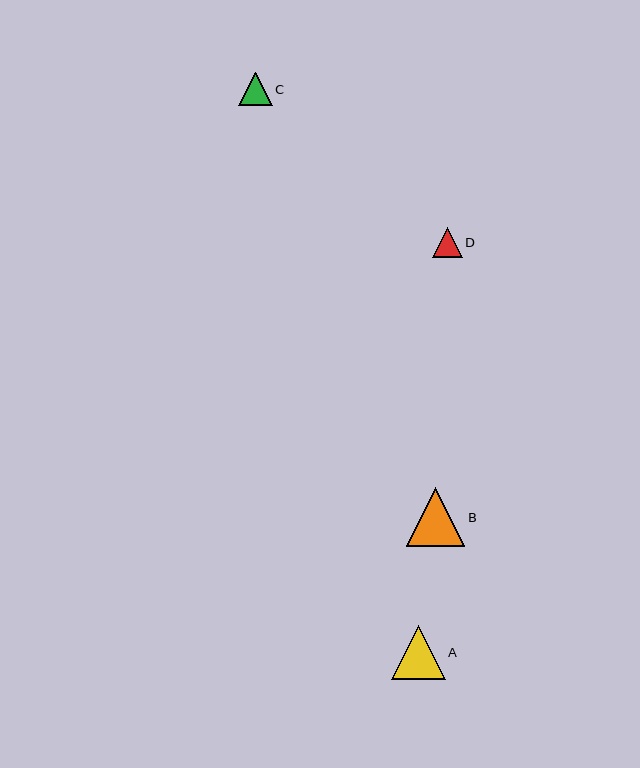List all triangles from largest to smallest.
From largest to smallest: B, A, C, D.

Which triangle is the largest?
Triangle B is the largest with a size of approximately 59 pixels.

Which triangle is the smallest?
Triangle D is the smallest with a size of approximately 30 pixels.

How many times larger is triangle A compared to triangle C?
Triangle A is approximately 1.6 times the size of triangle C.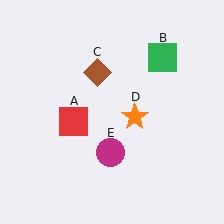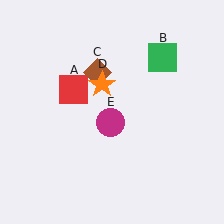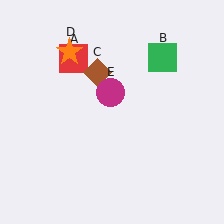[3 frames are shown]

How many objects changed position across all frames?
3 objects changed position: red square (object A), orange star (object D), magenta circle (object E).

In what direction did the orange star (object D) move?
The orange star (object D) moved up and to the left.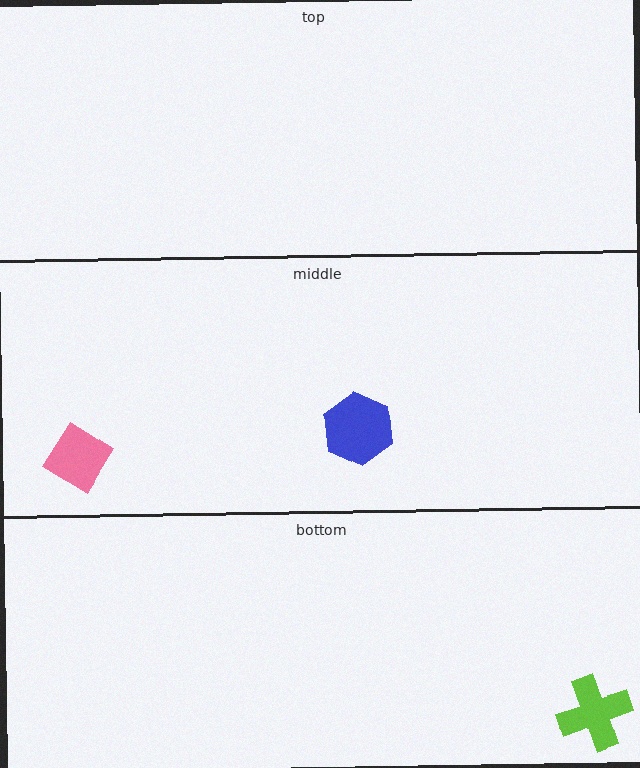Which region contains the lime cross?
The bottom region.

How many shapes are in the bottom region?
1.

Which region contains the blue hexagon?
The middle region.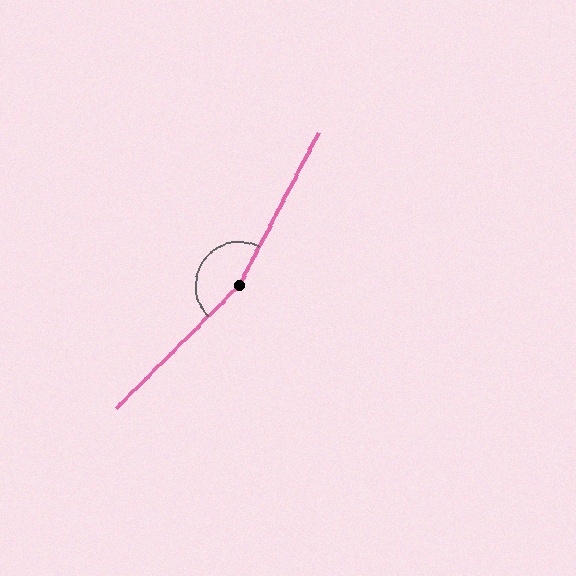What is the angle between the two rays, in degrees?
Approximately 162 degrees.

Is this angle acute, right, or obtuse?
It is obtuse.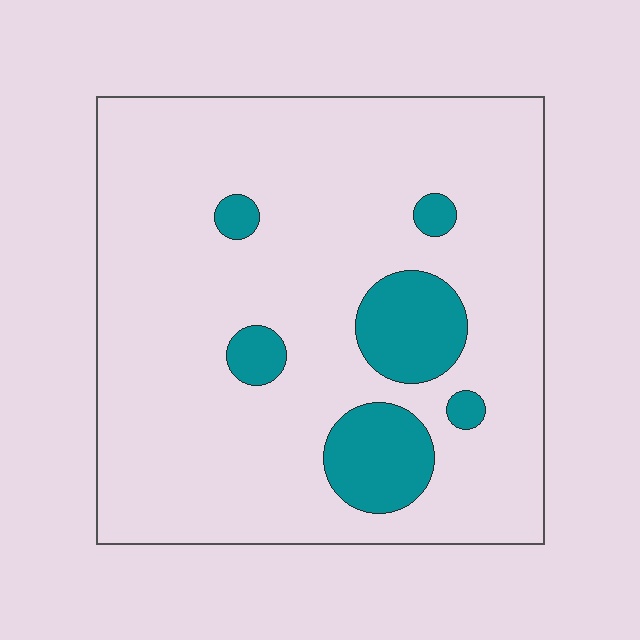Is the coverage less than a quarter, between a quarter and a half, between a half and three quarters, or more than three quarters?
Less than a quarter.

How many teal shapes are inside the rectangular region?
6.